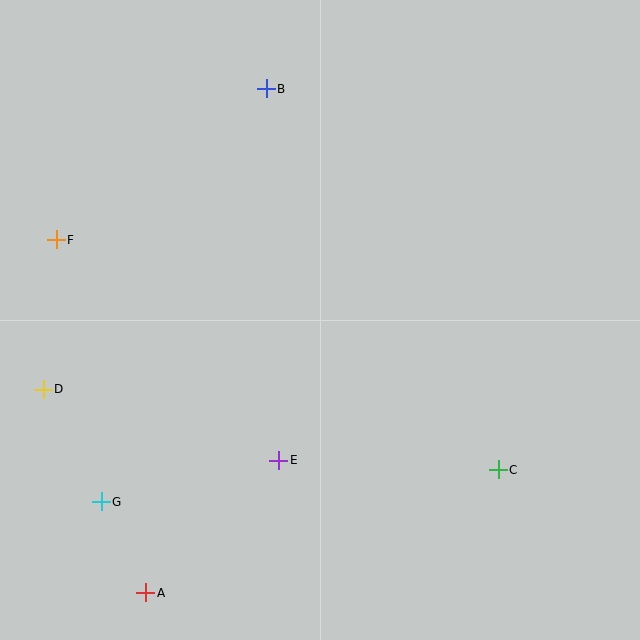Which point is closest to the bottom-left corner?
Point A is closest to the bottom-left corner.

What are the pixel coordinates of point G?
Point G is at (101, 502).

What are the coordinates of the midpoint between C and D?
The midpoint between C and D is at (271, 429).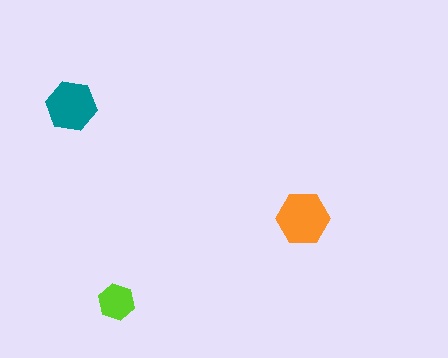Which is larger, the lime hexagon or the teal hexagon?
The teal one.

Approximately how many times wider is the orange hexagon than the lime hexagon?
About 1.5 times wider.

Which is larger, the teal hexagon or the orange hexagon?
The orange one.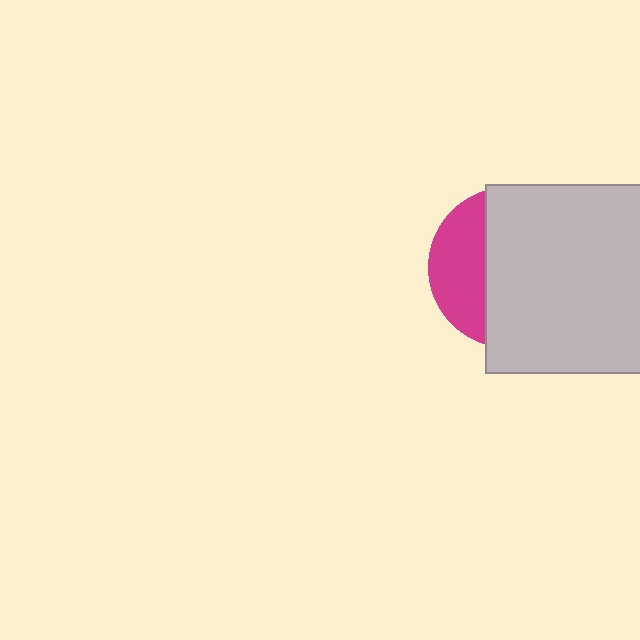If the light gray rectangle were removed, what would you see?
You would see the complete magenta circle.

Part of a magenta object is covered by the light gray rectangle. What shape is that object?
It is a circle.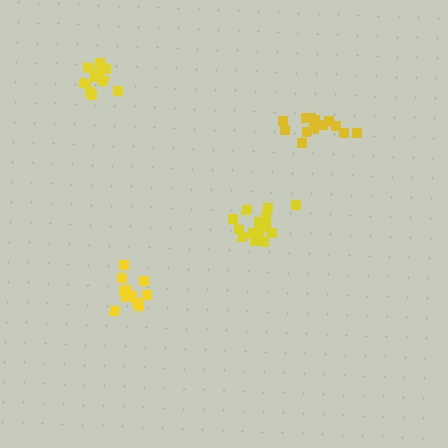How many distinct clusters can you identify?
There are 4 distinct clusters.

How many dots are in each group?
Group 1: 16 dots, Group 2: 14 dots, Group 3: 12 dots, Group 4: 12 dots (54 total).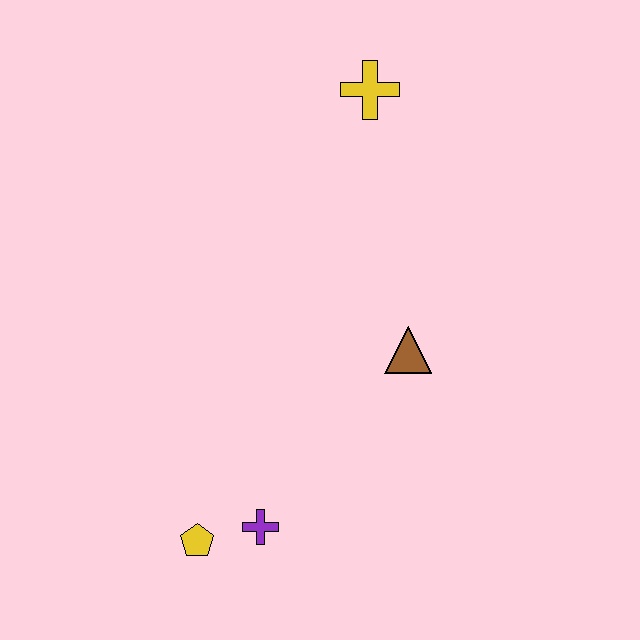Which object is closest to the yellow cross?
The brown triangle is closest to the yellow cross.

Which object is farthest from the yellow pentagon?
The yellow cross is farthest from the yellow pentagon.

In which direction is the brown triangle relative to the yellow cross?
The brown triangle is below the yellow cross.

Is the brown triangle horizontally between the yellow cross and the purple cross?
No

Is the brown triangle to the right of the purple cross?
Yes